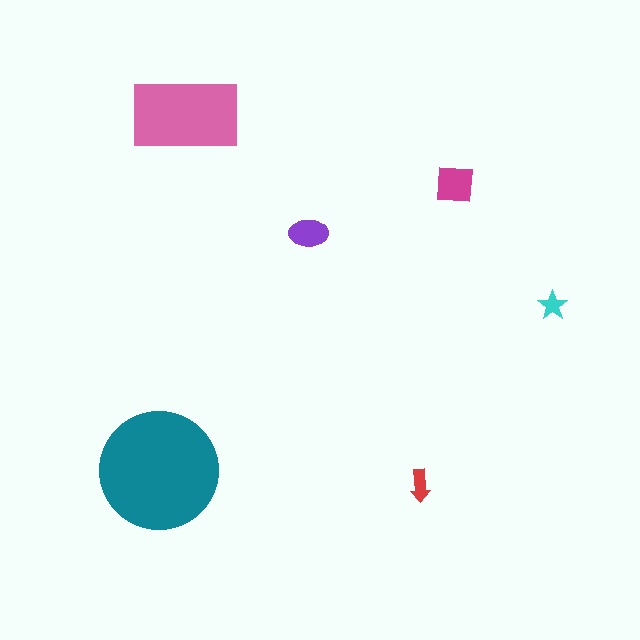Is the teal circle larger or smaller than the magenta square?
Larger.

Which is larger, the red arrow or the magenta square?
The magenta square.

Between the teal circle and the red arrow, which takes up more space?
The teal circle.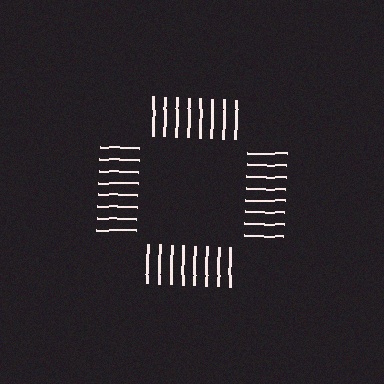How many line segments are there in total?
32 — 8 along each of the 4 edges.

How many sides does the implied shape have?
4 sides — the line-ends trace a square.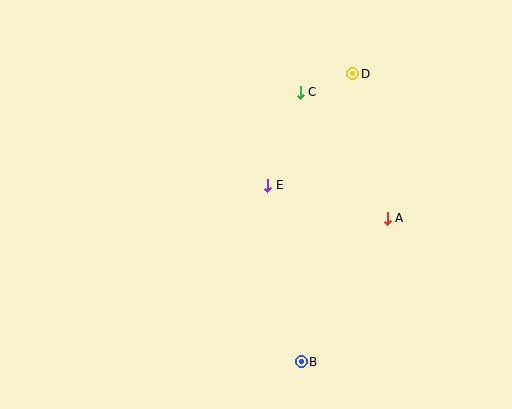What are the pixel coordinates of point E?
Point E is at (268, 185).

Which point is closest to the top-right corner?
Point D is closest to the top-right corner.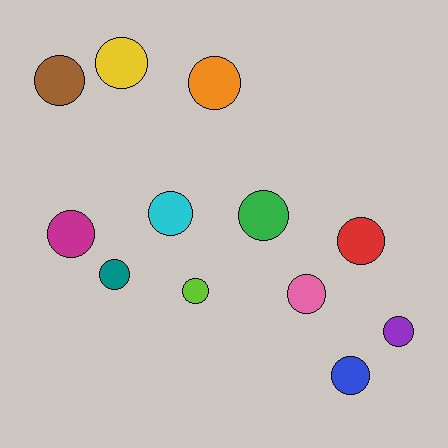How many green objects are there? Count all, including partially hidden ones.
There is 1 green object.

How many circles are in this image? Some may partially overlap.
There are 12 circles.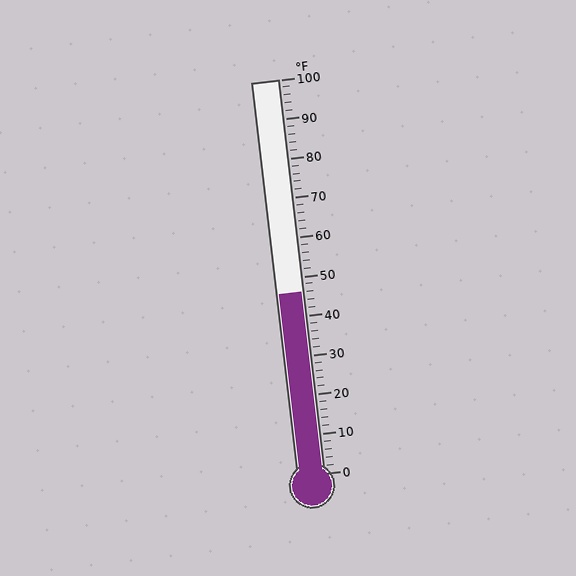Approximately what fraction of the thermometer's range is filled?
The thermometer is filled to approximately 45% of its range.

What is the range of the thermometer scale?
The thermometer scale ranges from 0°F to 100°F.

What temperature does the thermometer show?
The thermometer shows approximately 46°F.